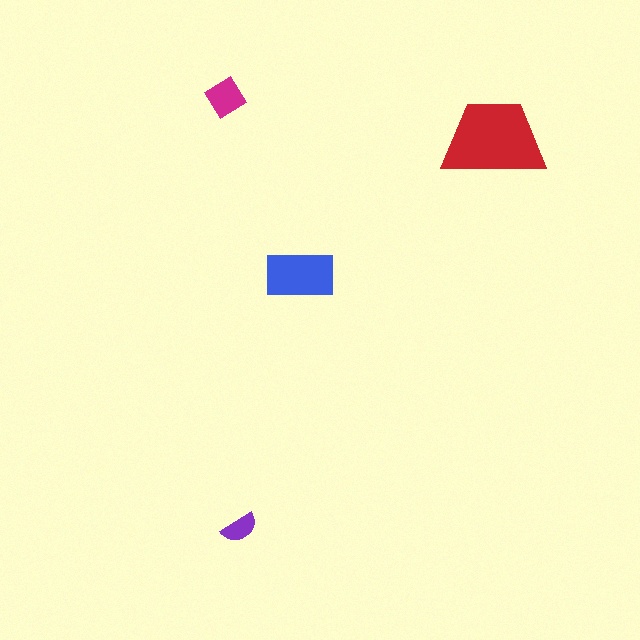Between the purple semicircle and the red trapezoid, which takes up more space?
The red trapezoid.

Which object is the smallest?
The purple semicircle.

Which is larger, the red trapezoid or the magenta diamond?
The red trapezoid.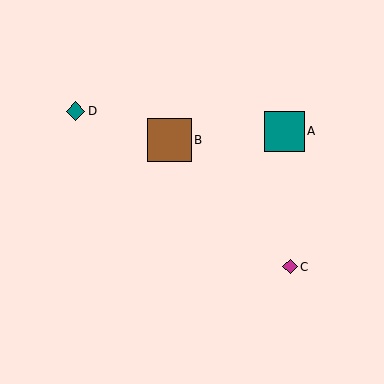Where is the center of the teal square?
The center of the teal square is at (284, 131).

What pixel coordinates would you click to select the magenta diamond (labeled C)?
Click at (290, 267) to select the magenta diamond C.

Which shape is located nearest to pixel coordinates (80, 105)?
The teal diamond (labeled D) at (76, 111) is nearest to that location.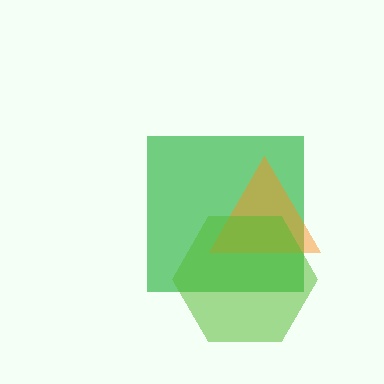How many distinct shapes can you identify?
There are 3 distinct shapes: a green square, an orange triangle, a lime hexagon.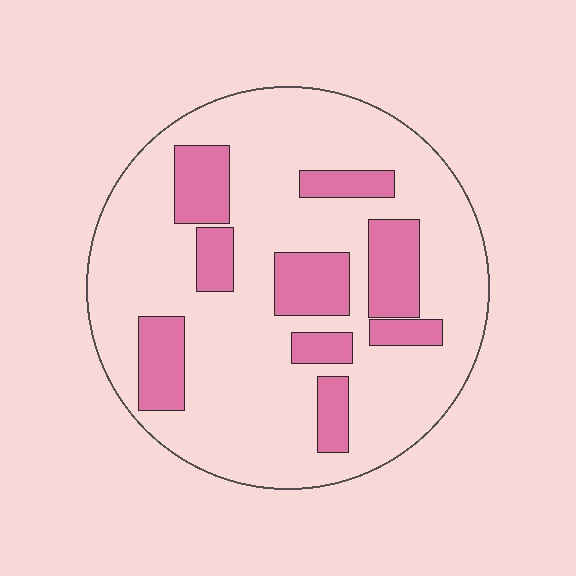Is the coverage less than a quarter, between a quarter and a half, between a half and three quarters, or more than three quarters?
Less than a quarter.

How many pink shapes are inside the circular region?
9.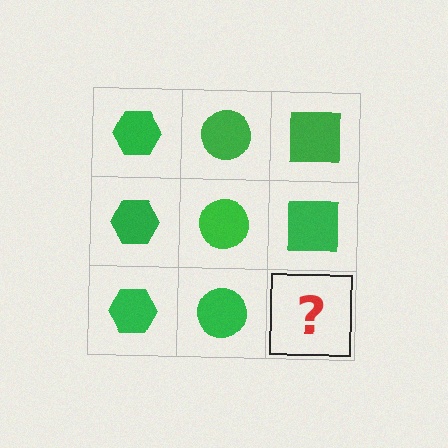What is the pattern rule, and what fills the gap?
The rule is that each column has a consistent shape. The gap should be filled with a green square.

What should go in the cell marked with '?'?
The missing cell should contain a green square.